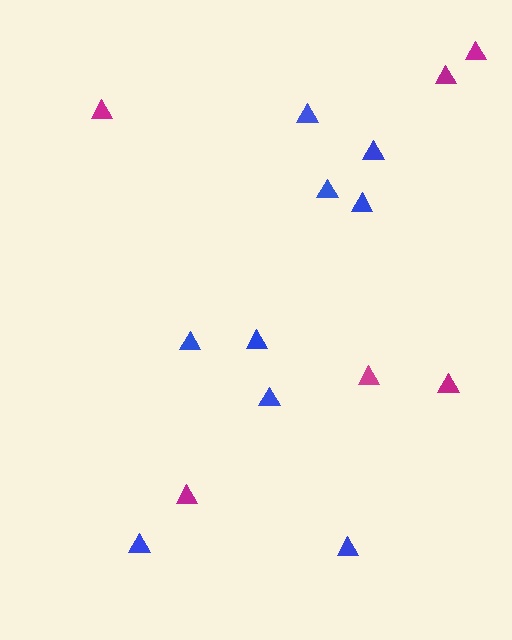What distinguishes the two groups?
There are 2 groups: one group of magenta triangles (6) and one group of blue triangles (9).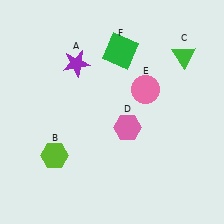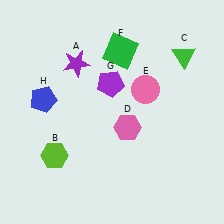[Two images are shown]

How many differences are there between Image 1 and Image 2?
There are 2 differences between the two images.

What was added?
A purple pentagon (G), a blue pentagon (H) were added in Image 2.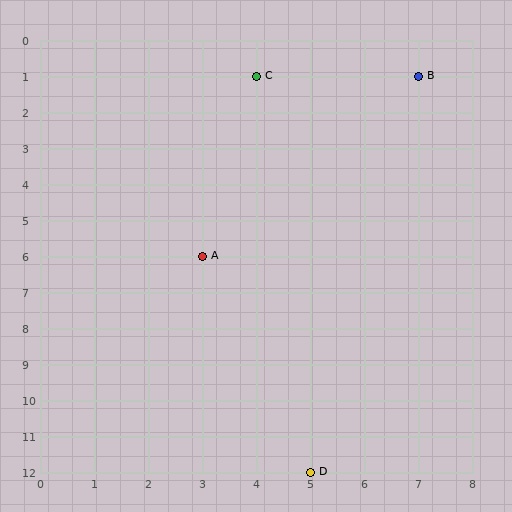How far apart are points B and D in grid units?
Points B and D are 2 columns and 11 rows apart (about 11.2 grid units diagonally).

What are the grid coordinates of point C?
Point C is at grid coordinates (4, 1).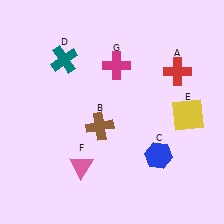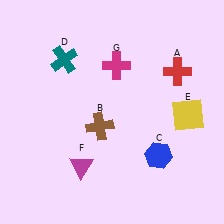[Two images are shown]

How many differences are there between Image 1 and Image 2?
There is 1 difference between the two images.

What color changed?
The triangle (F) changed from pink in Image 1 to magenta in Image 2.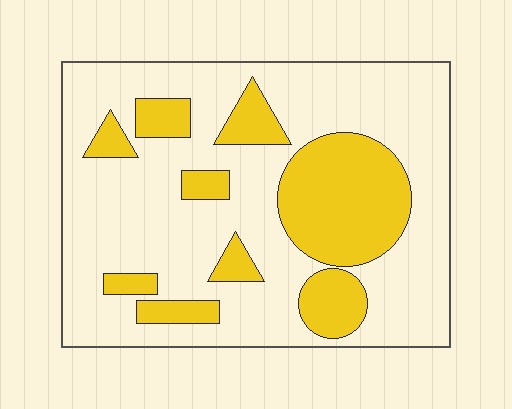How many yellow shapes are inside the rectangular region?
9.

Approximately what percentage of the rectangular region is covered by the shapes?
Approximately 30%.